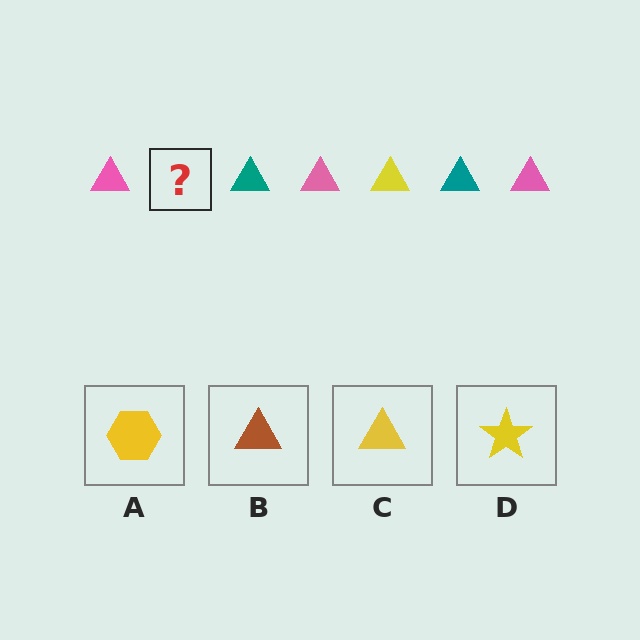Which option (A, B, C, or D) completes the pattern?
C.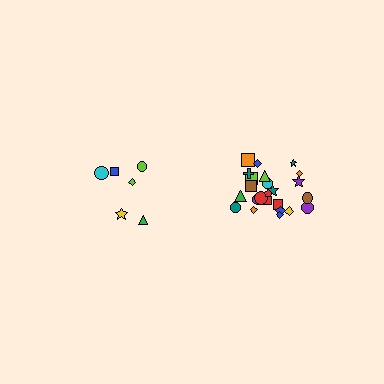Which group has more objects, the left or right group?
The right group.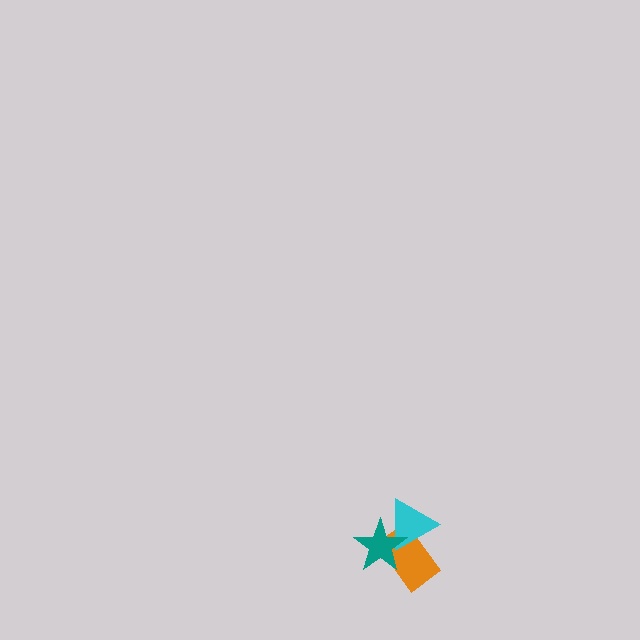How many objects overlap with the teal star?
2 objects overlap with the teal star.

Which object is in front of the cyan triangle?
The teal star is in front of the cyan triangle.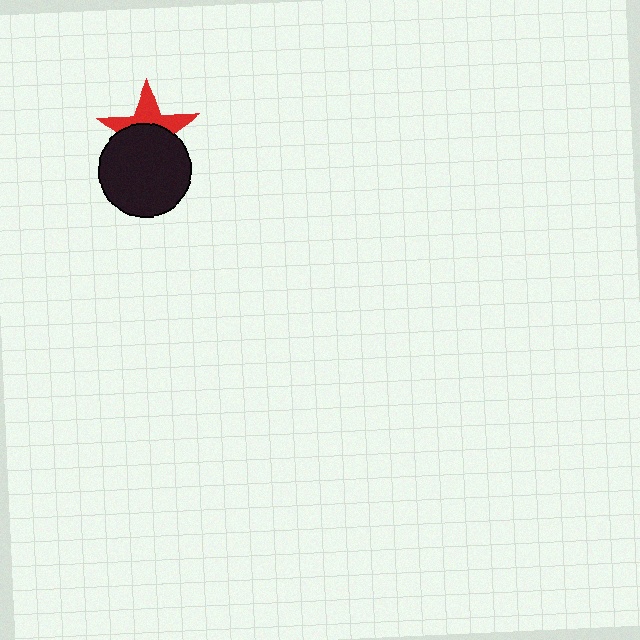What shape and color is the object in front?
The object in front is a black circle.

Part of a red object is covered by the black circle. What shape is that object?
It is a star.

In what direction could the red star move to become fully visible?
The red star could move up. That would shift it out from behind the black circle entirely.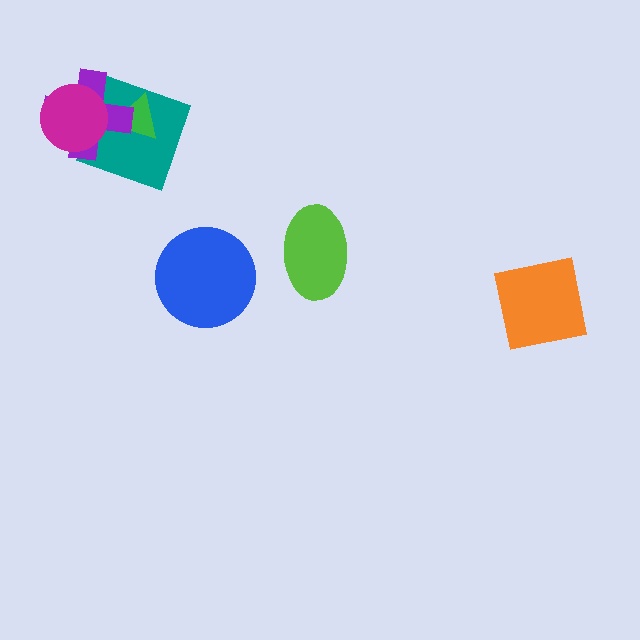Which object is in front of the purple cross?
The magenta circle is in front of the purple cross.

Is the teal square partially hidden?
Yes, it is partially covered by another shape.